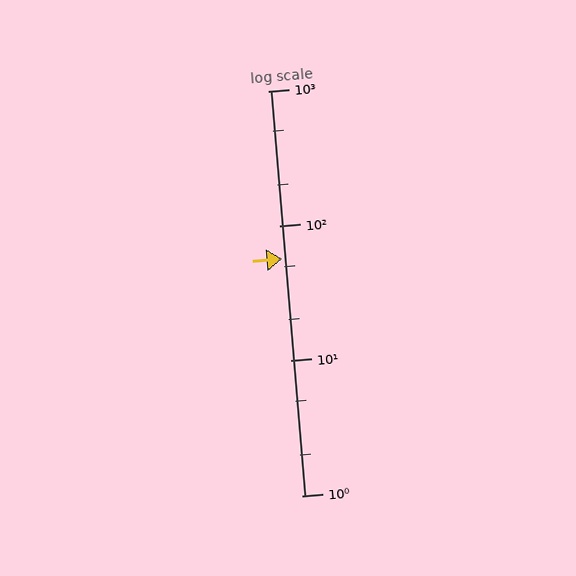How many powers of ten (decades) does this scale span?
The scale spans 3 decades, from 1 to 1000.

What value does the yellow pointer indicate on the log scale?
The pointer indicates approximately 57.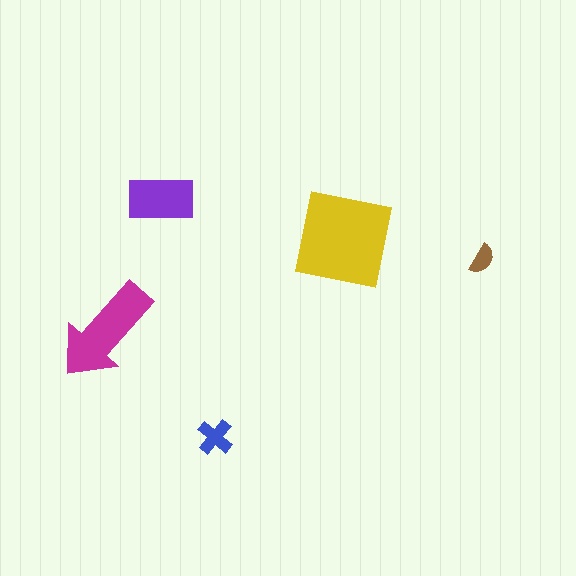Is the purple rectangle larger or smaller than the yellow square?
Smaller.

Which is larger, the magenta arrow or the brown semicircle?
The magenta arrow.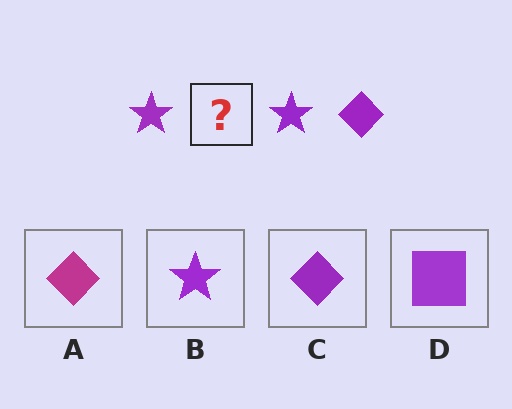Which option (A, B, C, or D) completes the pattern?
C.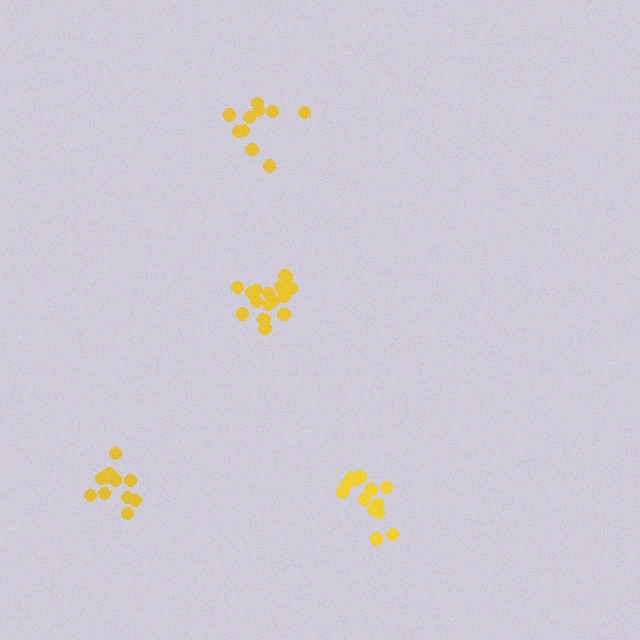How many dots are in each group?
Group 1: 10 dots, Group 2: 11 dots, Group 3: 13 dots, Group 4: 16 dots (50 total).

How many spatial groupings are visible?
There are 4 spatial groupings.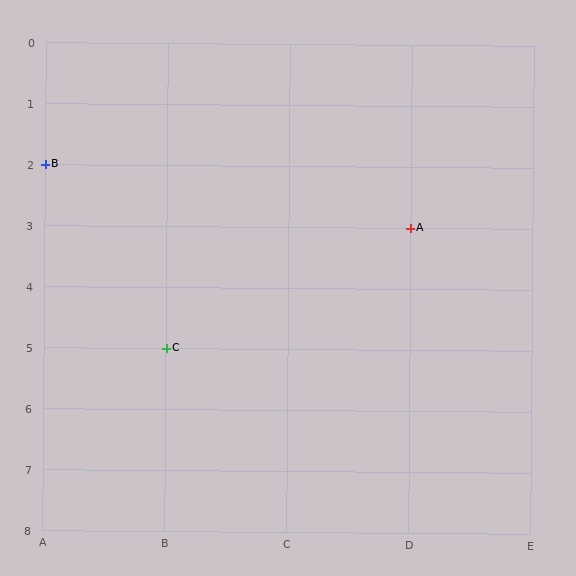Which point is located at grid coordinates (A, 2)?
Point B is at (A, 2).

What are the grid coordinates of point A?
Point A is at grid coordinates (D, 3).